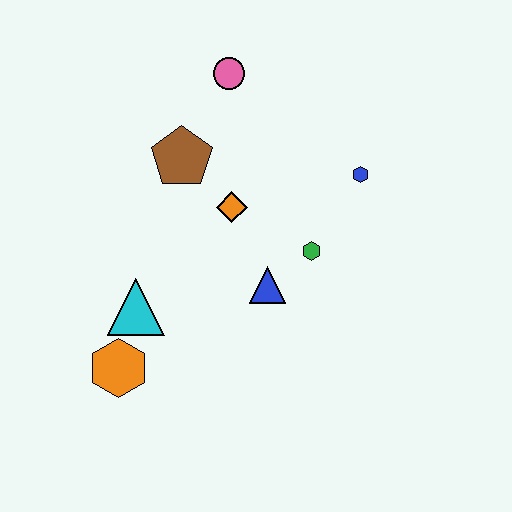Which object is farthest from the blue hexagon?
The orange hexagon is farthest from the blue hexagon.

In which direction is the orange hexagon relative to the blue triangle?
The orange hexagon is to the left of the blue triangle.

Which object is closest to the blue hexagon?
The green hexagon is closest to the blue hexagon.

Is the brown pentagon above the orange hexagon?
Yes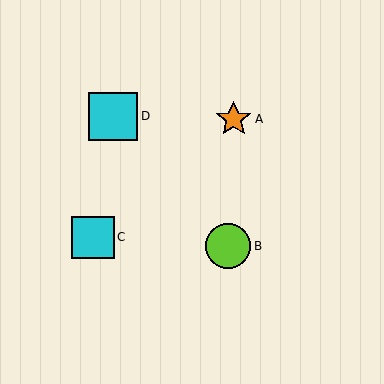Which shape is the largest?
The cyan square (labeled D) is the largest.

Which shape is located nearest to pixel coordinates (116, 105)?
The cyan square (labeled D) at (113, 116) is nearest to that location.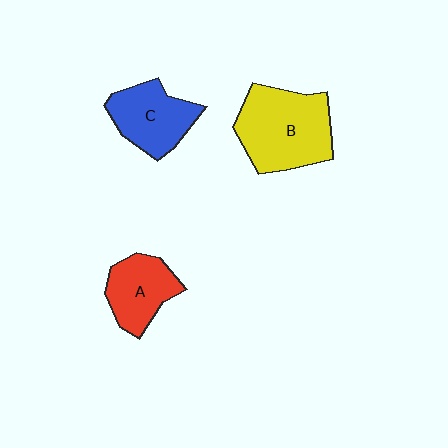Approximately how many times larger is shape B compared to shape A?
Approximately 1.7 times.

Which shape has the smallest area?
Shape A (red).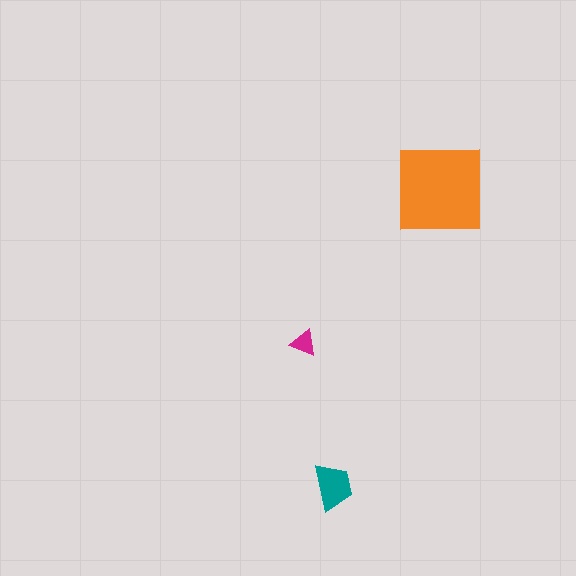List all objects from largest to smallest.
The orange square, the teal trapezoid, the magenta triangle.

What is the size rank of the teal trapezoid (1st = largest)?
2nd.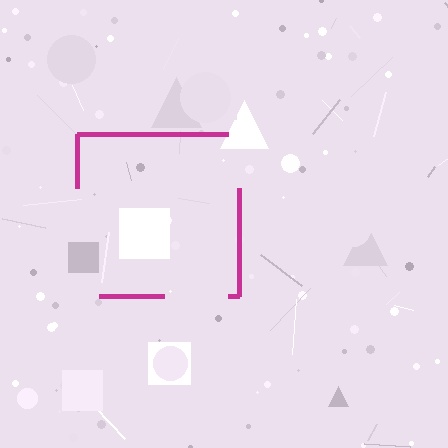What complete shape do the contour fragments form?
The contour fragments form a square.